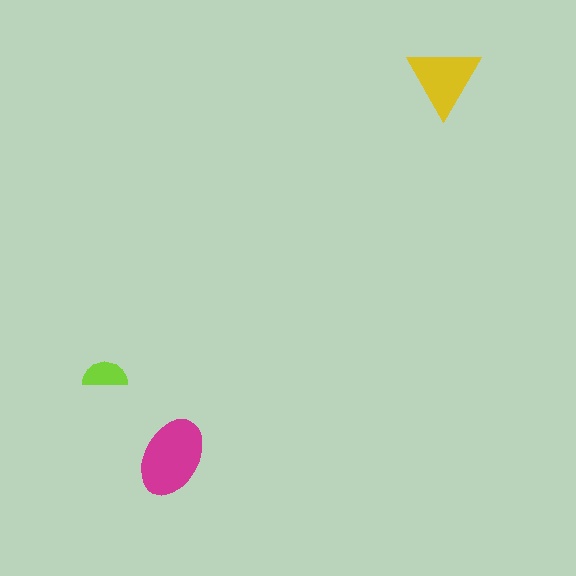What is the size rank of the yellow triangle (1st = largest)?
2nd.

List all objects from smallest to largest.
The lime semicircle, the yellow triangle, the magenta ellipse.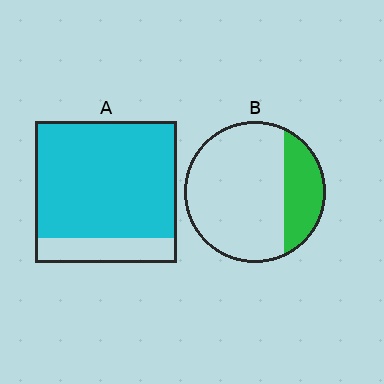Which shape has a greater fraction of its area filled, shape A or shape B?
Shape A.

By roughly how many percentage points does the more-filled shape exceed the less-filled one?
By roughly 60 percentage points (A over B).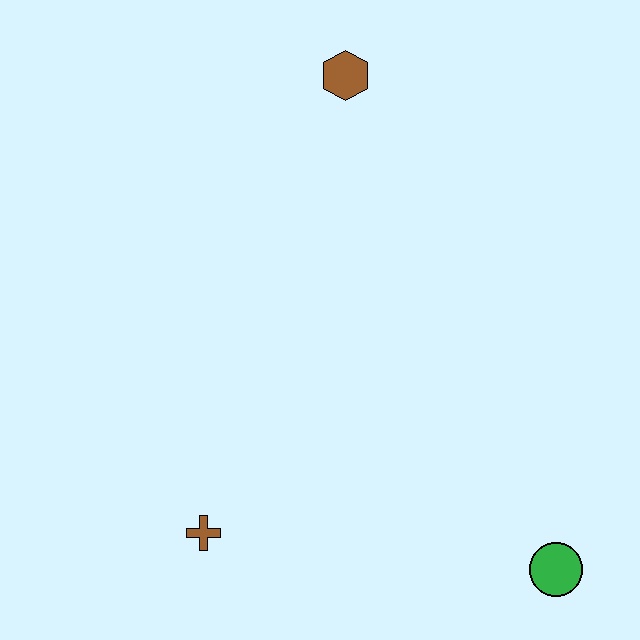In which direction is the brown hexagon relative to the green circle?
The brown hexagon is above the green circle.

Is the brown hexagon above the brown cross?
Yes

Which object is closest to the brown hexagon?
The brown cross is closest to the brown hexagon.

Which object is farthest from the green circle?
The brown hexagon is farthest from the green circle.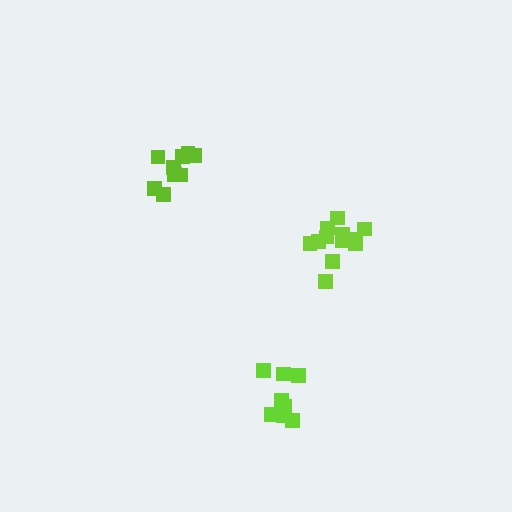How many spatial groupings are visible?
There are 3 spatial groupings.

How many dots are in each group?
Group 1: 8 dots, Group 2: 13 dots, Group 3: 9 dots (30 total).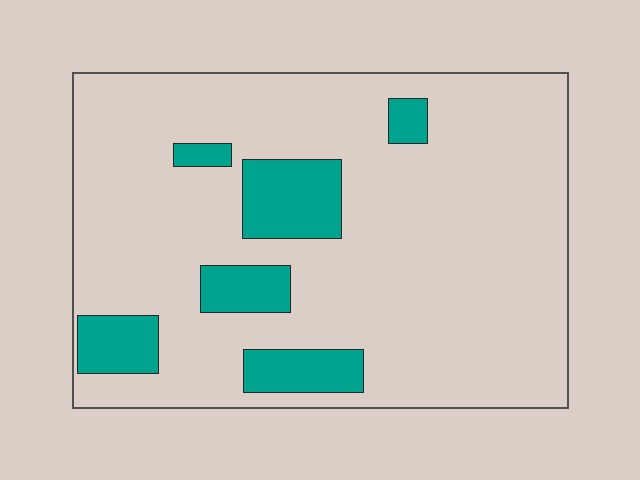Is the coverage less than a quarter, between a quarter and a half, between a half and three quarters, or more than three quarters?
Less than a quarter.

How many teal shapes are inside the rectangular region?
6.